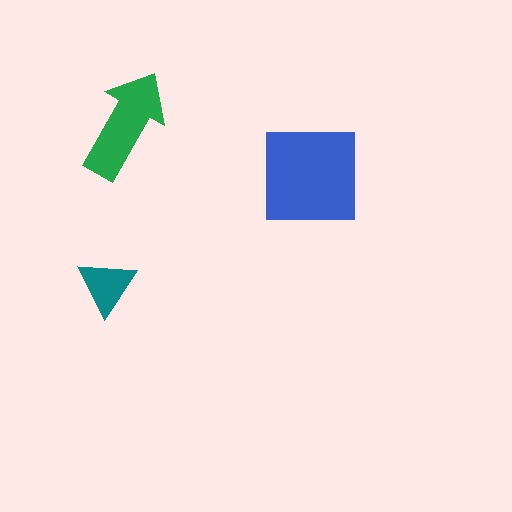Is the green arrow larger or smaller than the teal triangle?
Larger.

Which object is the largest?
The blue square.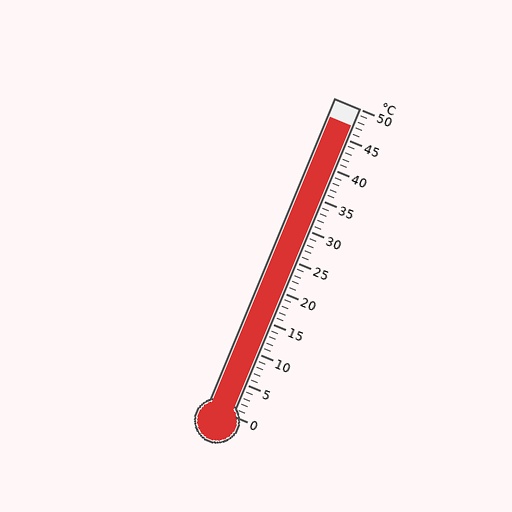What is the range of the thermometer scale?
The thermometer scale ranges from 0°C to 50°C.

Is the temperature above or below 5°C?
The temperature is above 5°C.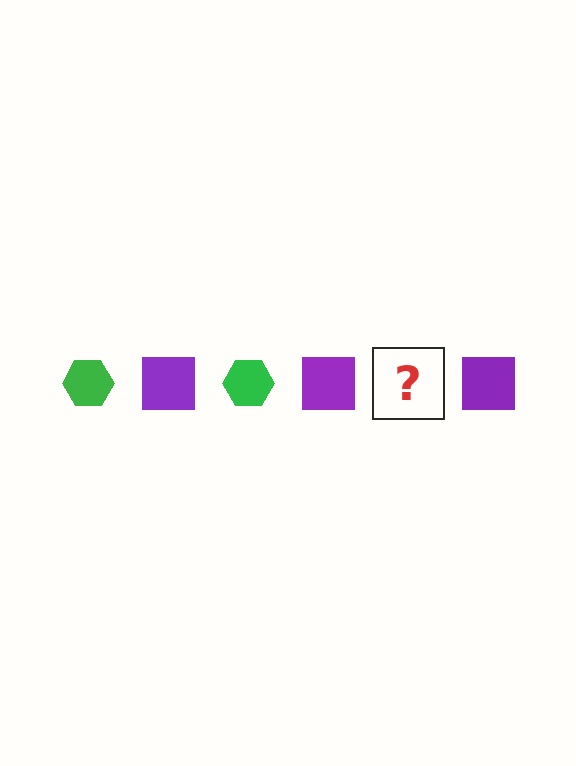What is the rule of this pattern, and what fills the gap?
The rule is that the pattern alternates between green hexagon and purple square. The gap should be filled with a green hexagon.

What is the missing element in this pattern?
The missing element is a green hexagon.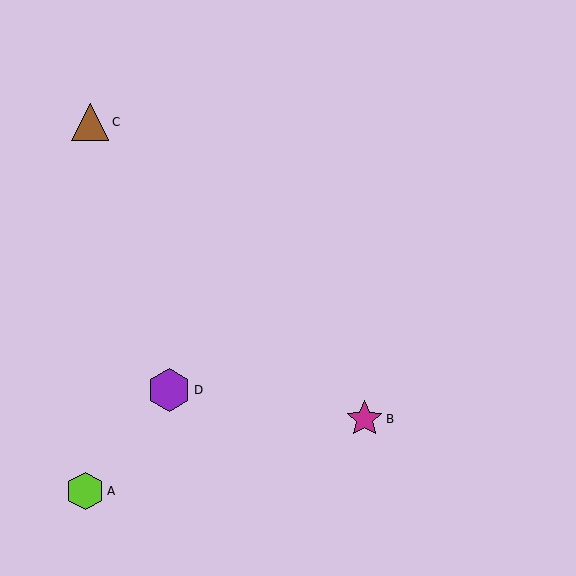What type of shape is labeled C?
Shape C is a brown triangle.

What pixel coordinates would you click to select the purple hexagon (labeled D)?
Click at (169, 390) to select the purple hexagon D.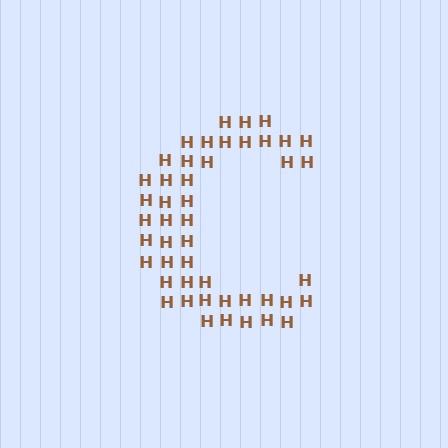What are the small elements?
The small elements are letter H's.